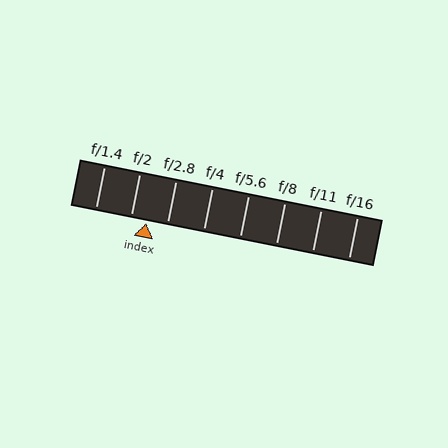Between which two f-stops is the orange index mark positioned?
The index mark is between f/2 and f/2.8.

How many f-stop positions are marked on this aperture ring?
There are 8 f-stop positions marked.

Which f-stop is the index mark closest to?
The index mark is closest to f/2.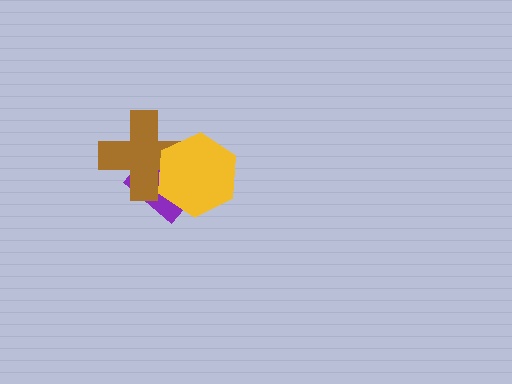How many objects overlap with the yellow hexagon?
2 objects overlap with the yellow hexagon.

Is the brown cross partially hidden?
Yes, it is partially covered by another shape.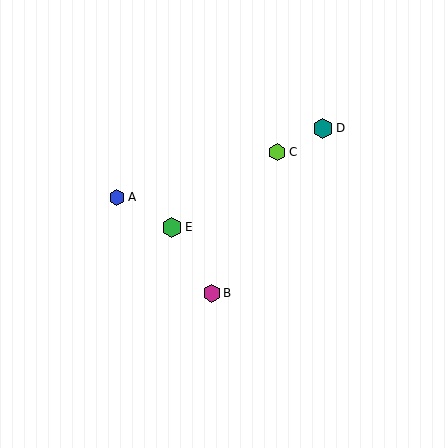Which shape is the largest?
The green hexagon (labeled E) is the largest.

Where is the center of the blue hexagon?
The center of the blue hexagon is at (117, 197).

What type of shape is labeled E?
Shape E is a green hexagon.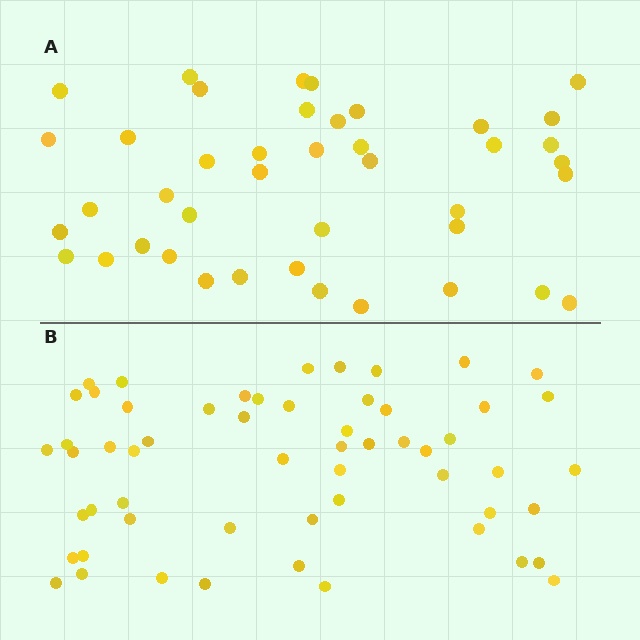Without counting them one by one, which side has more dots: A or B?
Region B (the bottom region) has more dots.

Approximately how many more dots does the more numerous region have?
Region B has approximately 15 more dots than region A.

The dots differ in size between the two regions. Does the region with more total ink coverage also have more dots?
No. Region A has more total ink coverage because its dots are larger, but region B actually contains more individual dots. Total area can be misleading — the number of items is what matters here.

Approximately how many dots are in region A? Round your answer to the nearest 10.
About 40 dots. (The exact count is 42, which rounds to 40.)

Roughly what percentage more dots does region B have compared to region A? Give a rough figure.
About 35% more.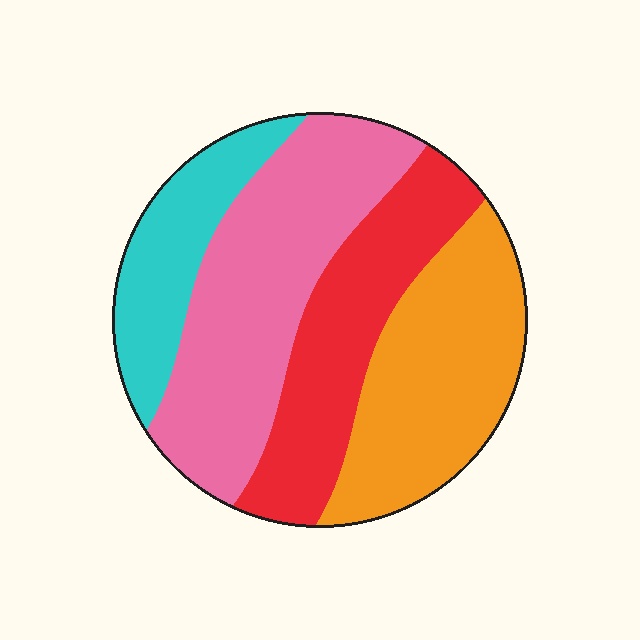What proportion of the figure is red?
Red takes up about one quarter (1/4) of the figure.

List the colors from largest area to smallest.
From largest to smallest: pink, orange, red, cyan.